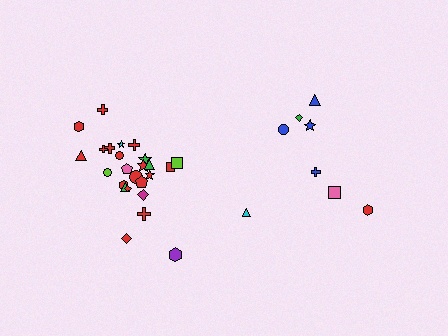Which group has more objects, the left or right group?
The left group.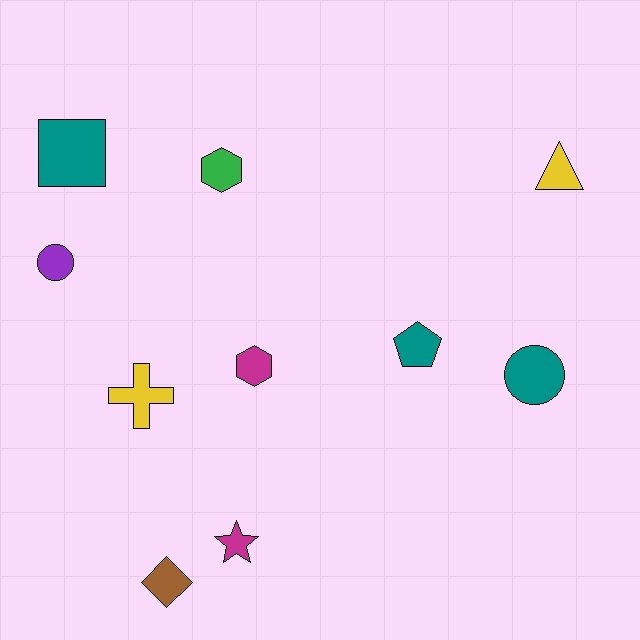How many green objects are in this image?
There is 1 green object.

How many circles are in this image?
There are 2 circles.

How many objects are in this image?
There are 10 objects.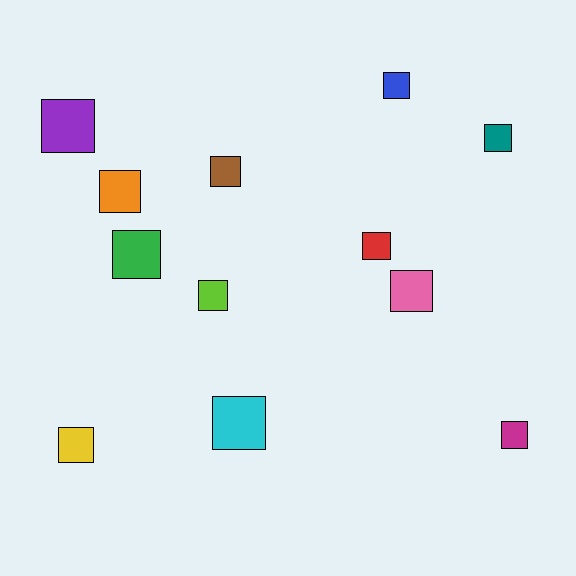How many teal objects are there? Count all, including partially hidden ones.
There is 1 teal object.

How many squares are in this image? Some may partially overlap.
There are 12 squares.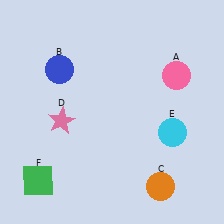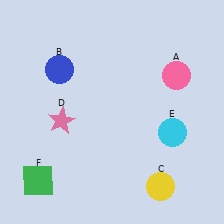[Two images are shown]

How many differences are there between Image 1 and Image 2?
There is 1 difference between the two images.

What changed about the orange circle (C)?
In Image 1, C is orange. In Image 2, it changed to yellow.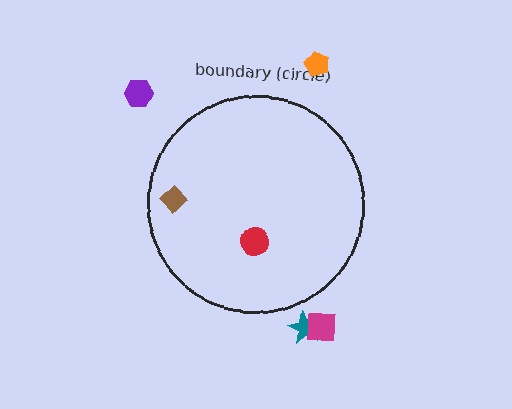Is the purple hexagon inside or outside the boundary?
Outside.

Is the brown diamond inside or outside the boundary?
Inside.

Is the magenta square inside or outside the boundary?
Outside.